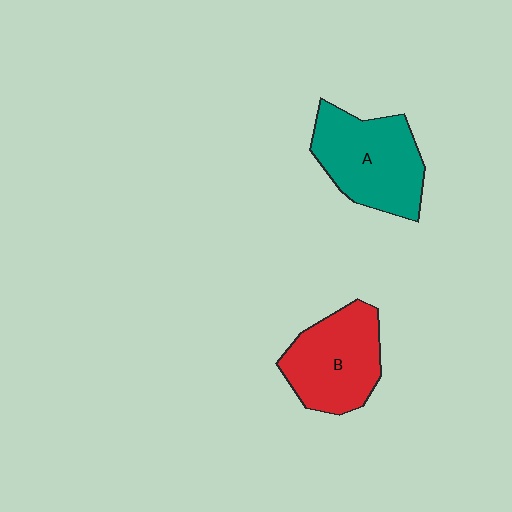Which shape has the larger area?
Shape A (teal).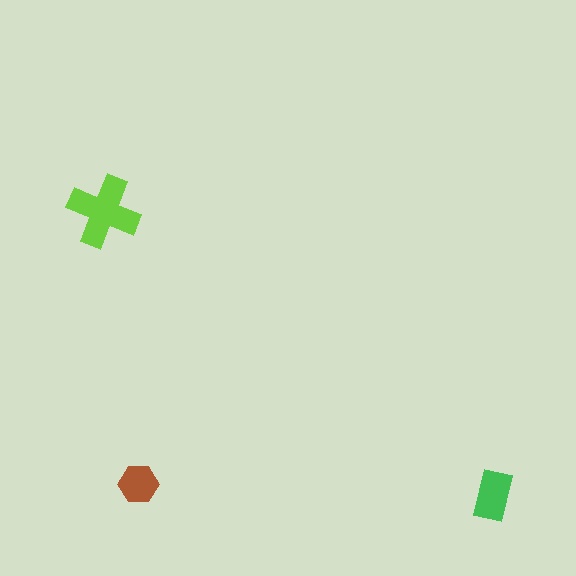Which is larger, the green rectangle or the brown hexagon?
The green rectangle.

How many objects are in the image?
There are 3 objects in the image.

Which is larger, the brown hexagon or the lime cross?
The lime cross.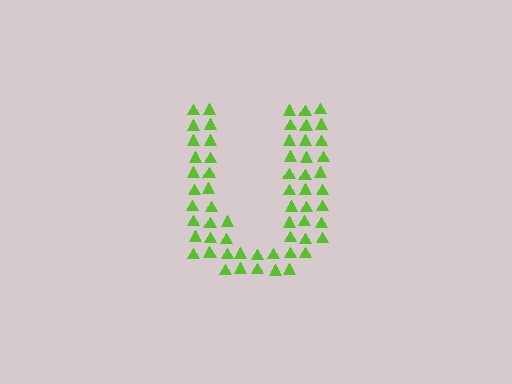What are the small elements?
The small elements are triangles.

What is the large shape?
The large shape is the letter U.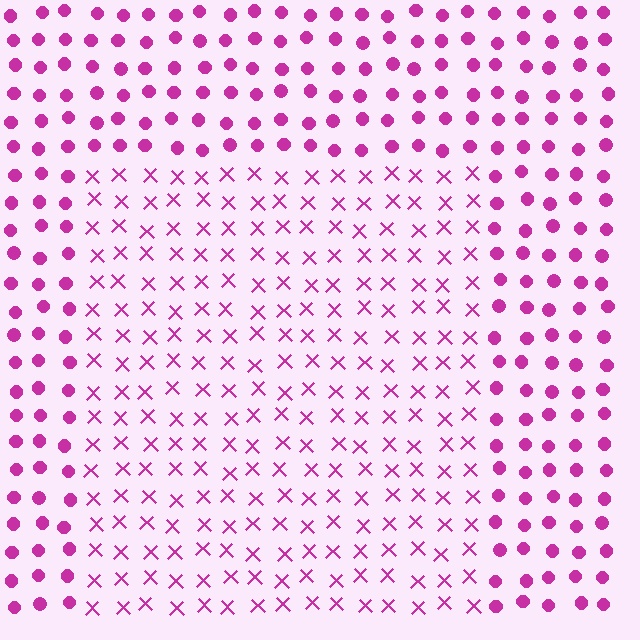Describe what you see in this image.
The image is filled with small magenta elements arranged in a uniform grid. A rectangle-shaped region contains X marks, while the surrounding area contains circles. The boundary is defined purely by the change in element shape.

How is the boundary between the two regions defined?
The boundary is defined by a change in element shape: X marks inside vs. circles outside. All elements share the same color and spacing.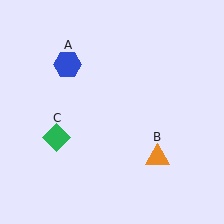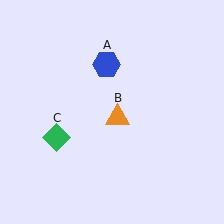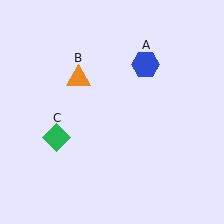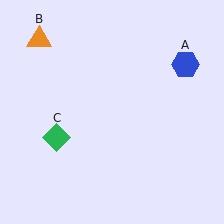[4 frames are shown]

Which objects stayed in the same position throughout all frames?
Green diamond (object C) remained stationary.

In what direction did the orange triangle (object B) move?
The orange triangle (object B) moved up and to the left.